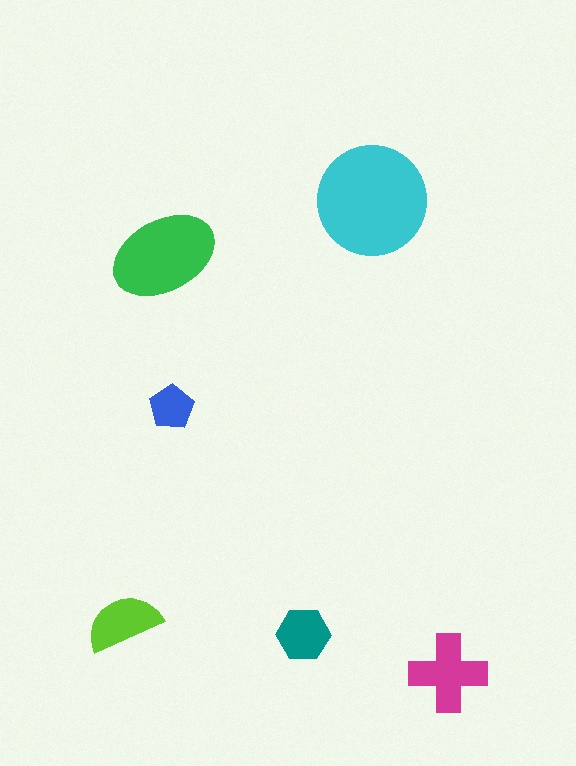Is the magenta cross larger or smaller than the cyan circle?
Smaller.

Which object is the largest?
The cyan circle.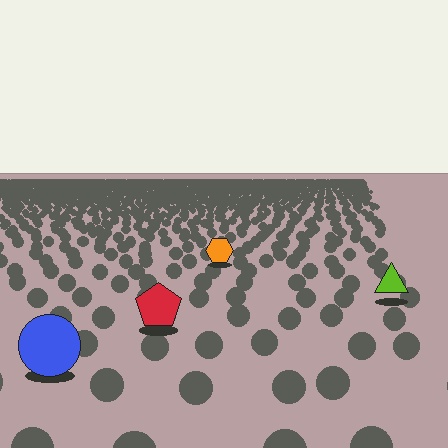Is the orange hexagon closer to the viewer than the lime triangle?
No. The lime triangle is closer — you can tell from the texture gradient: the ground texture is coarser near it.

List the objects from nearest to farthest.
From nearest to farthest: the blue circle, the red pentagon, the lime triangle, the orange hexagon.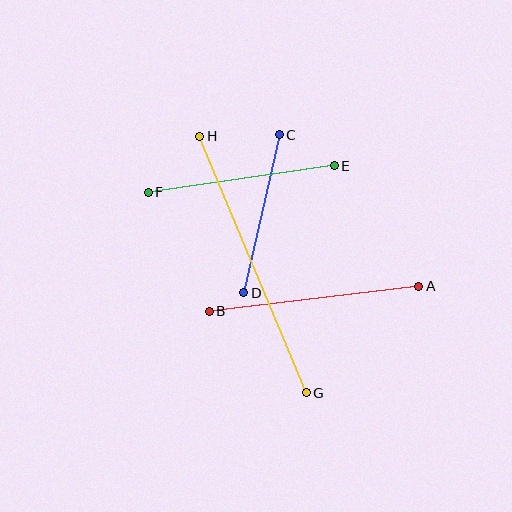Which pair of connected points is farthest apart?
Points G and H are farthest apart.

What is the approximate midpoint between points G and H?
The midpoint is at approximately (253, 265) pixels.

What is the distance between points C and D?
The distance is approximately 162 pixels.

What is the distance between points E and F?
The distance is approximately 188 pixels.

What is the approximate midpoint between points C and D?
The midpoint is at approximately (261, 214) pixels.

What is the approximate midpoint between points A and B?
The midpoint is at approximately (314, 299) pixels.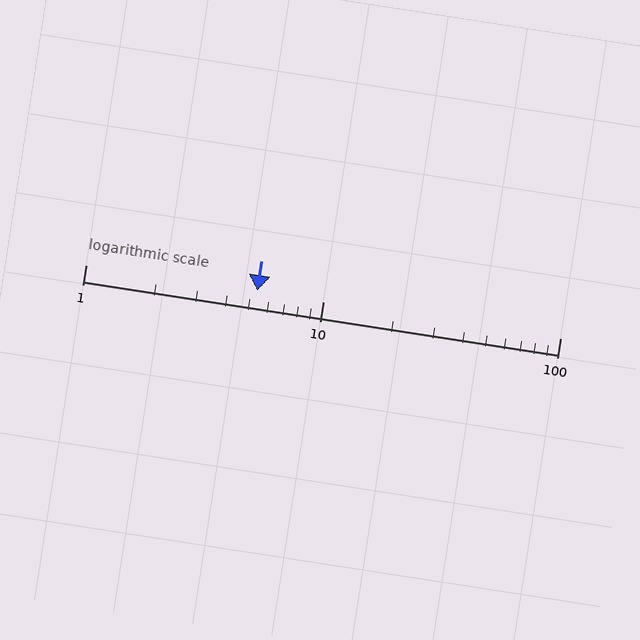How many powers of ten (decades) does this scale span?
The scale spans 2 decades, from 1 to 100.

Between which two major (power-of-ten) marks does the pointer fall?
The pointer is between 1 and 10.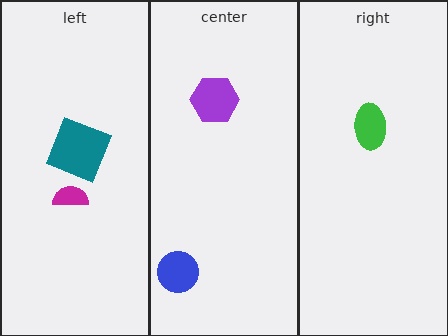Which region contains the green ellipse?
The right region.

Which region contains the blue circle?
The center region.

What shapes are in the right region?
The green ellipse.